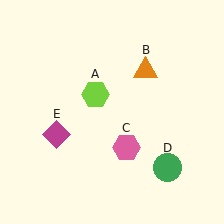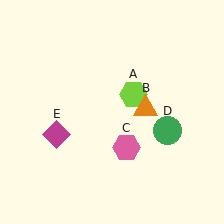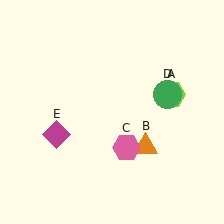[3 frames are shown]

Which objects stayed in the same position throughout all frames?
Pink hexagon (object C) and magenta diamond (object E) remained stationary.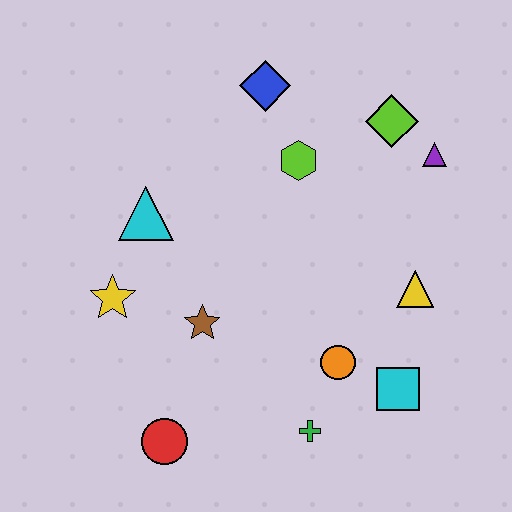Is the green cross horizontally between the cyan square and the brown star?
Yes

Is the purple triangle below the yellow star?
No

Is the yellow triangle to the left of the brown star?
No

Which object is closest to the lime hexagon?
The blue diamond is closest to the lime hexagon.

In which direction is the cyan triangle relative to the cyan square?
The cyan triangle is to the left of the cyan square.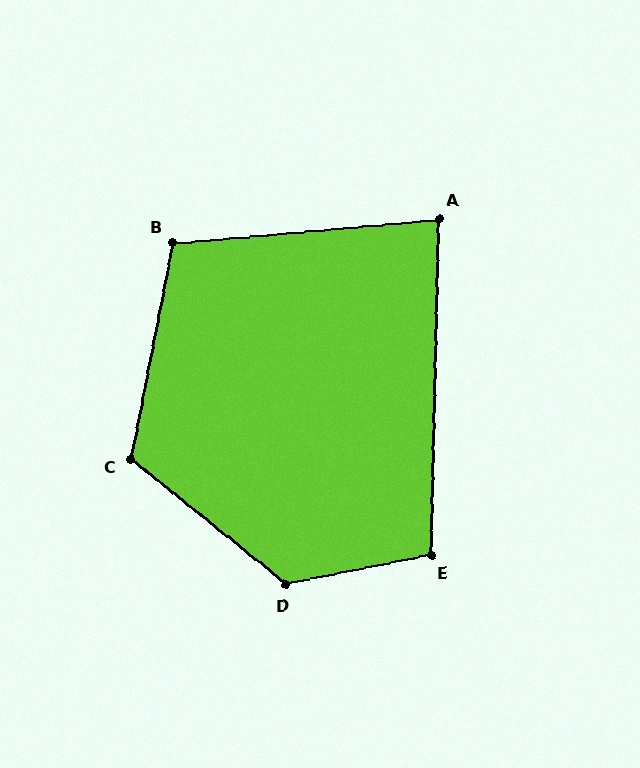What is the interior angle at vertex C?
Approximately 118 degrees (obtuse).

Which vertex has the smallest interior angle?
A, at approximately 83 degrees.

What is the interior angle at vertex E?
Approximately 103 degrees (obtuse).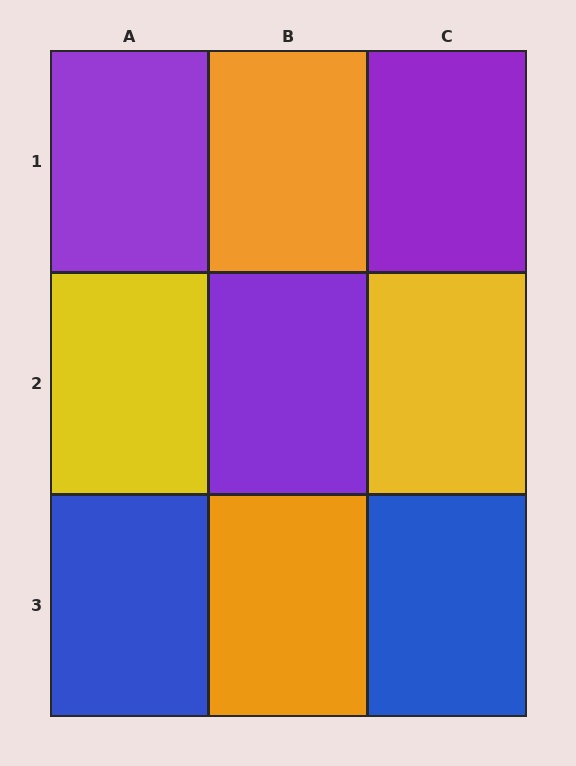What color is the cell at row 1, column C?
Purple.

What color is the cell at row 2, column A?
Yellow.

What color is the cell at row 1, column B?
Orange.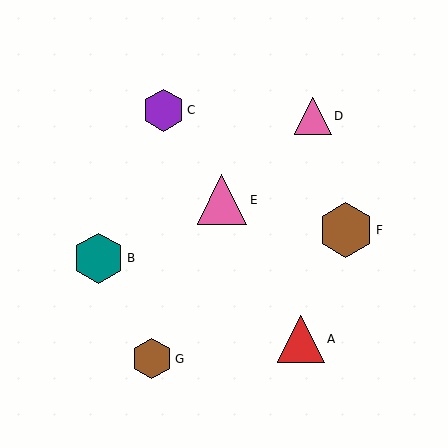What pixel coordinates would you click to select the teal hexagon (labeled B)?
Click at (99, 258) to select the teal hexagon B.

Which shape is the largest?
The brown hexagon (labeled F) is the largest.